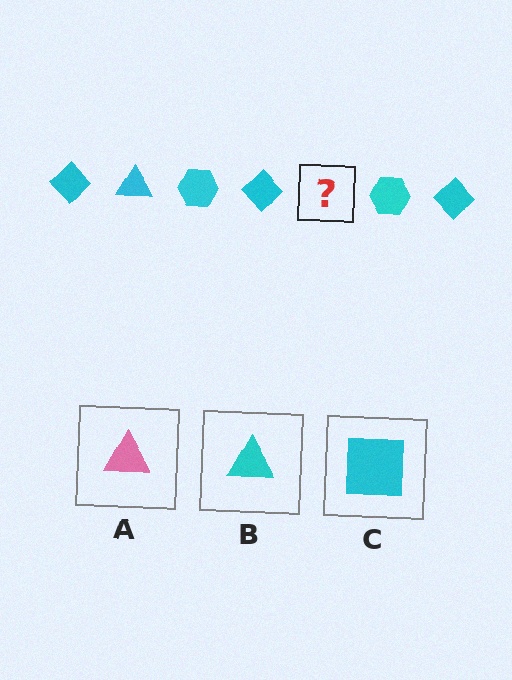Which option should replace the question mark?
Option B.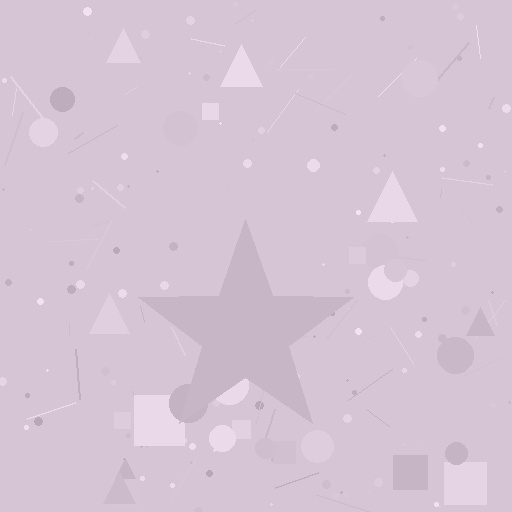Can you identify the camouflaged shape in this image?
The camouflaged shape is a star.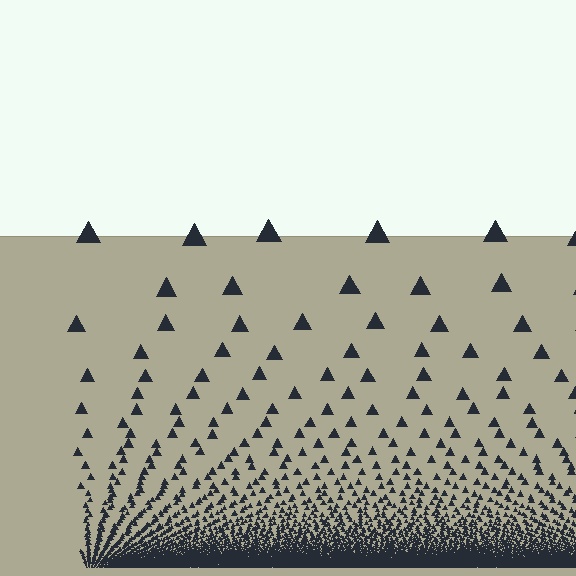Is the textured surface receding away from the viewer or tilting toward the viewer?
The surface appears to tilt toward the viewer. Texture elements get larger and sparser toward the top.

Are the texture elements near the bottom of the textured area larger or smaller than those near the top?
Smaller. The gradient is inverted — elements near the bottom are smaller and denser.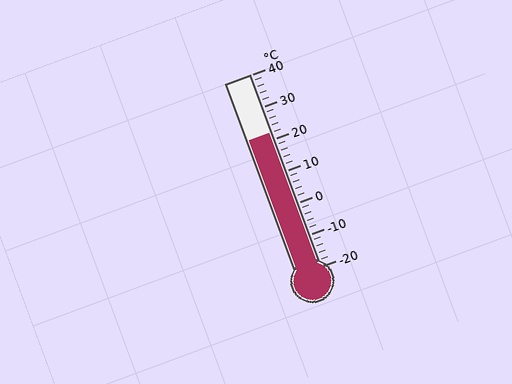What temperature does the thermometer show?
The thermometer shows approximately 22°C.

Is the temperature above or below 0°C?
The temperature is above 0°C.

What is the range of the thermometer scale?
The thermometer scale ranges from -20°C to 40°C.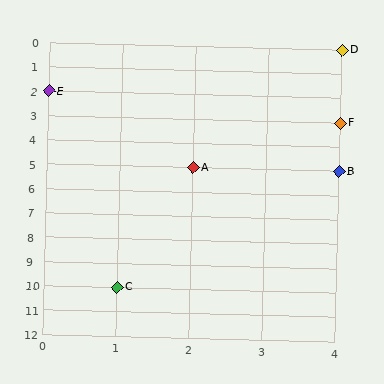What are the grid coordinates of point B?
Point B is at grid coordinates (4, 5).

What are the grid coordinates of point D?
Point D is at grid coordinates (4, 0).